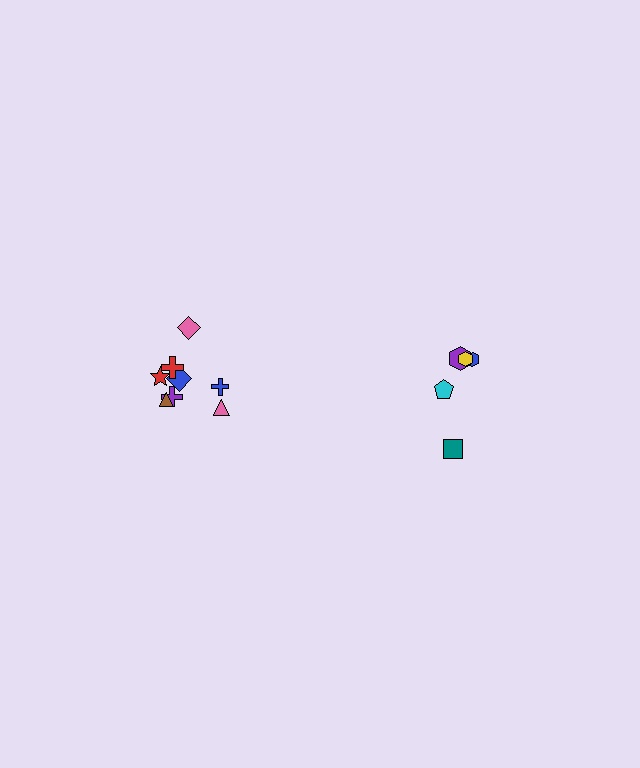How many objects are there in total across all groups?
There are 13 objects.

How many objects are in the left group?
There are 8 objects.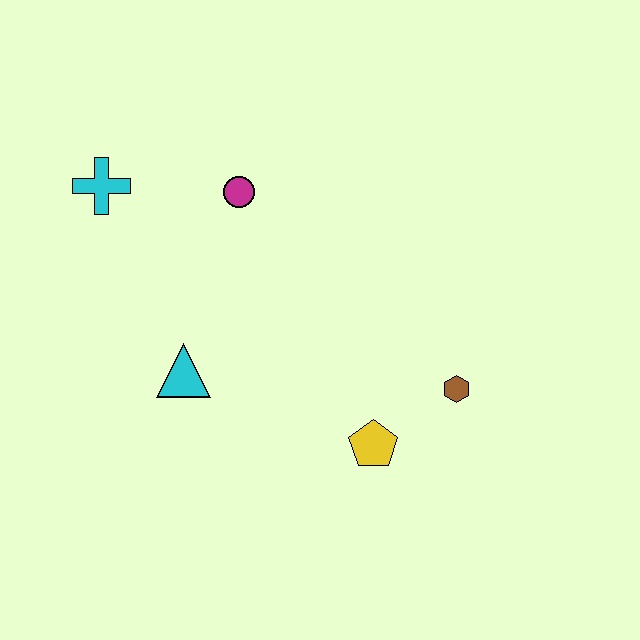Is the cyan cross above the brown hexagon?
Yes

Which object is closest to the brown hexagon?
The yellow pentagon is closest to the brown hexagon.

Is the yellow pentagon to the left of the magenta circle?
No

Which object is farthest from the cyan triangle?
The brown hexagon is farthest from the cyan triangle.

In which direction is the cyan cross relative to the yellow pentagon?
The cyan cross is to the left of the yellow pentagon.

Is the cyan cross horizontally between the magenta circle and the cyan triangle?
No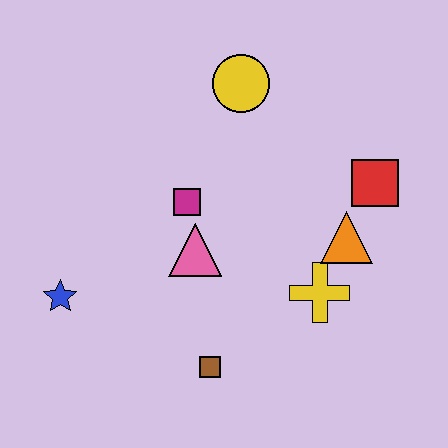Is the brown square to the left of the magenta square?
No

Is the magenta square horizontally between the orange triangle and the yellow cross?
No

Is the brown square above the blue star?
No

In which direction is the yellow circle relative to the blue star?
The yellow circle is above the blue star.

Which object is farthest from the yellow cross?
The blue star is farthest from the yellow cross.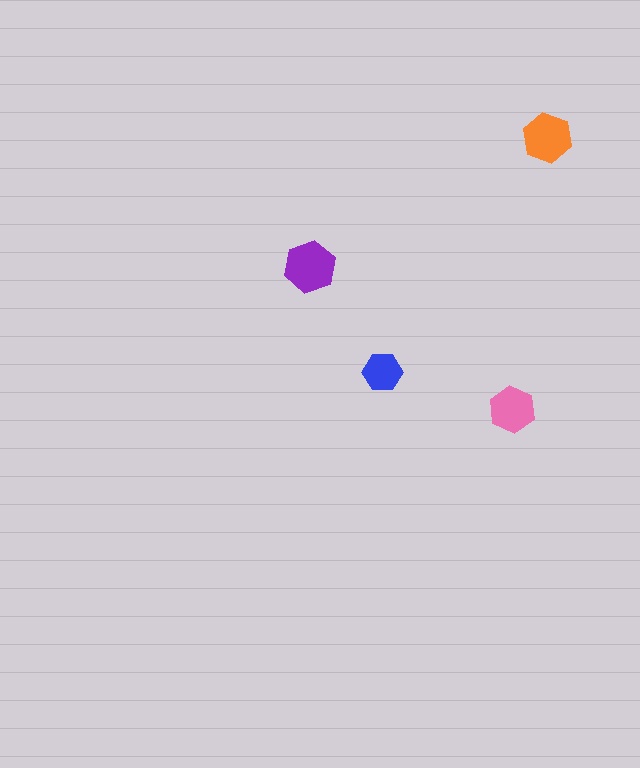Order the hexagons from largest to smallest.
the purple one, the orange one, the pink one, the blue one.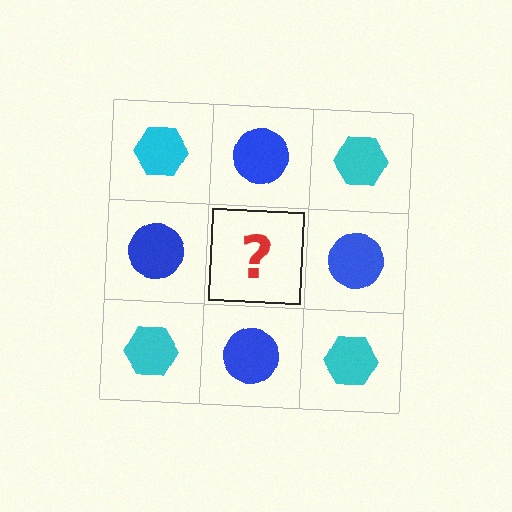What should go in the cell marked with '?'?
The missing cell should contain a cyan hexagon.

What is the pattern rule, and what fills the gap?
The rule is that it alternates cyan hexagon and blue circle in a checkerboard pattern. The gap should be filled with a cyan hexagon.